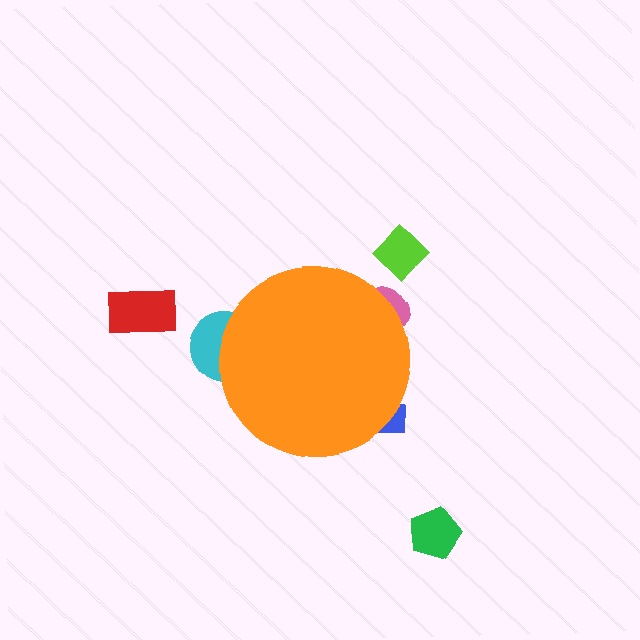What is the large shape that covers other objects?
An orange circle.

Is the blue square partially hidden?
Yes, the blue square is partially hidden behind the orange circle.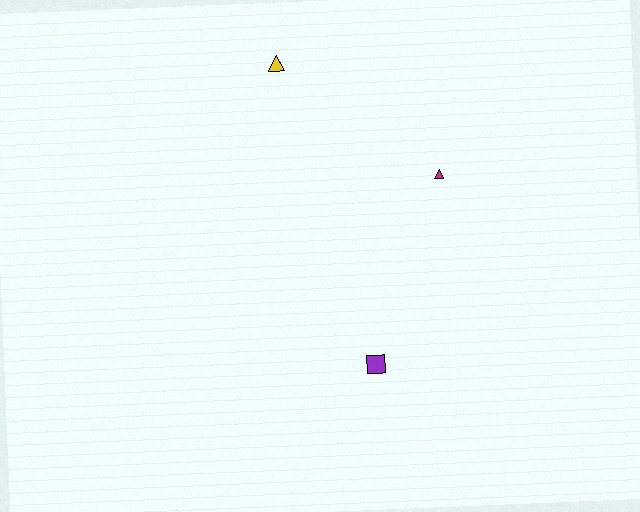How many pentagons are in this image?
There are no pentagons.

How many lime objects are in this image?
There are no lime objects.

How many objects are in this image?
There are 3 objects.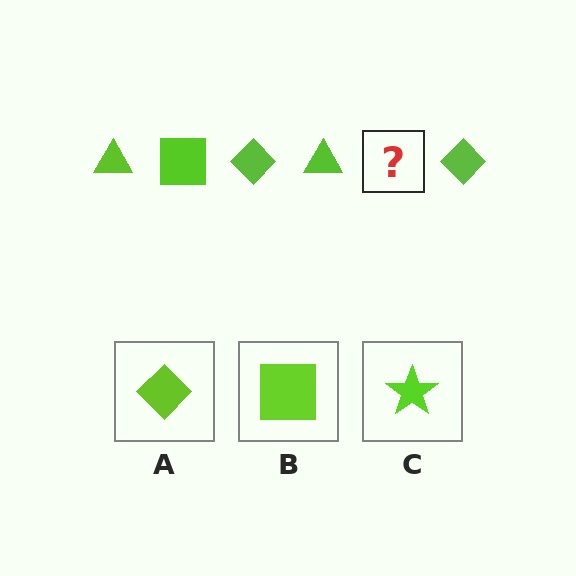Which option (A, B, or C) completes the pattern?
B.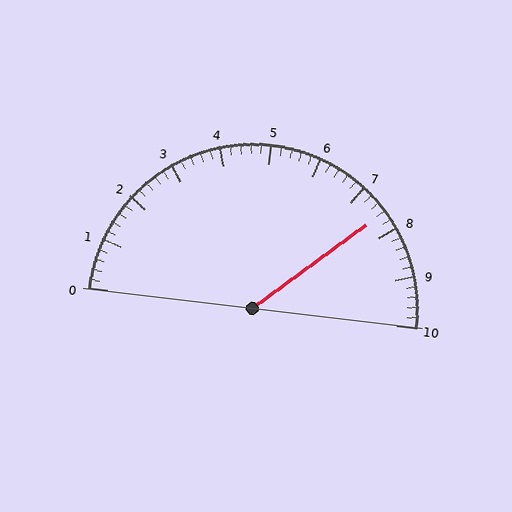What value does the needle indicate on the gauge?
The needle indicates approximately 7.6.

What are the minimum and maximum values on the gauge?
The gauge ranges from 0 to 10.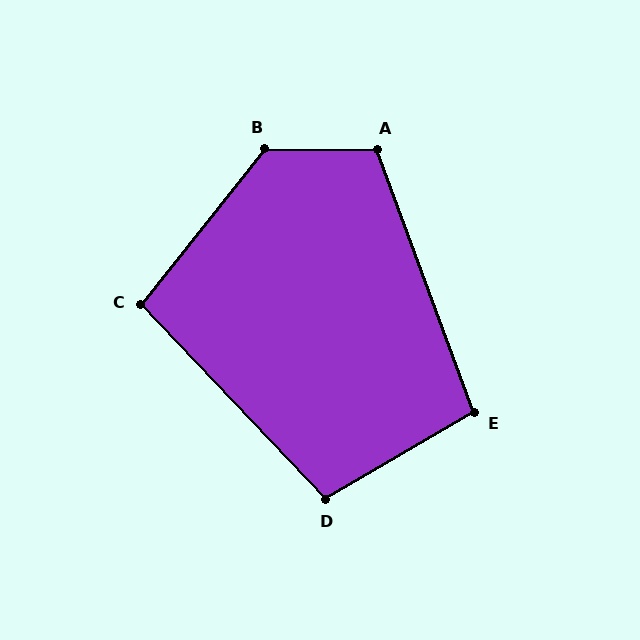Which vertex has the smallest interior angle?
C, at approximately 98 degrees.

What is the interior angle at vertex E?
Approximately 100 degrees (obtuse).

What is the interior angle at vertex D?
Approximately 103 degrees (obtuse).